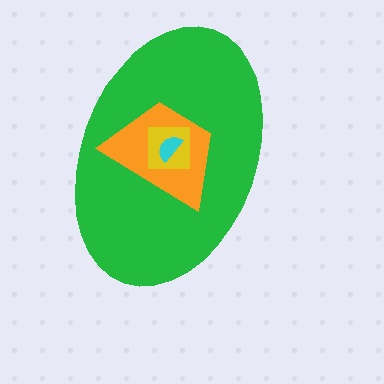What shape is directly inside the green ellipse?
The orange trapezoid.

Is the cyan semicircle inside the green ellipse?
Yes.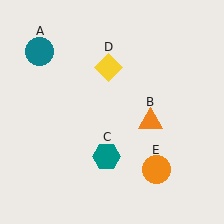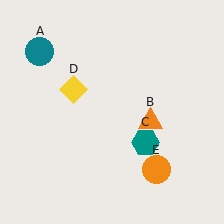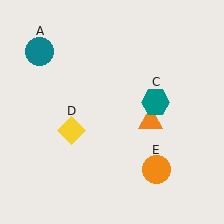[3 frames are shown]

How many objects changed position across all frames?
2 objects changed position: teal hexagon (object C), yellow diamond (object D).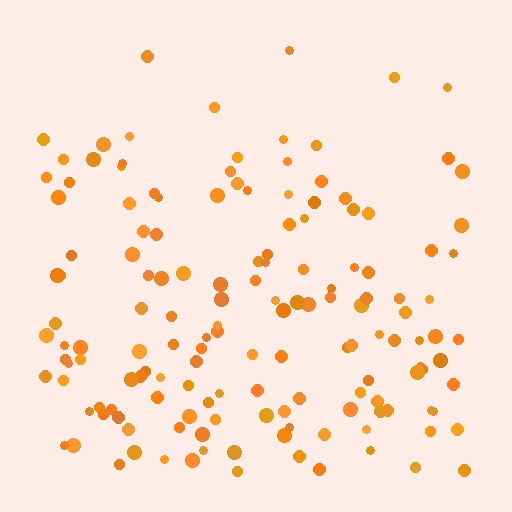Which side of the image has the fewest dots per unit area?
The top.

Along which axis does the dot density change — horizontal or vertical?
Vertical.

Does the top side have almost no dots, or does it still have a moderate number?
Still a moderate number, just noticeably fewer than the bottom.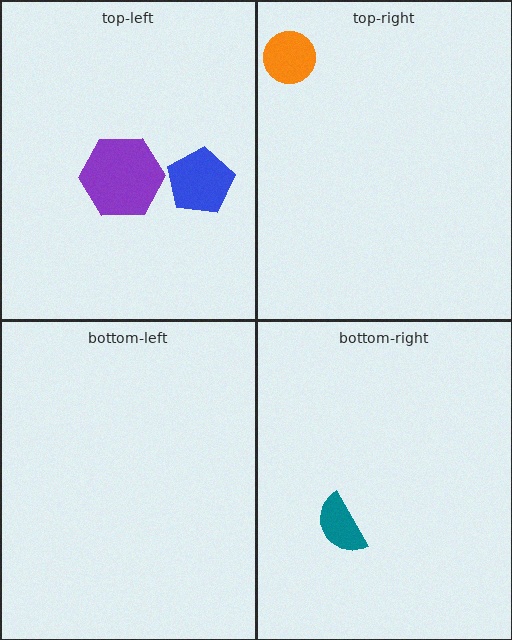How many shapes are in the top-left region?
2.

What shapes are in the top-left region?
The purple hexagon, the blue pentagon.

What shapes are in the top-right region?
The orange circle.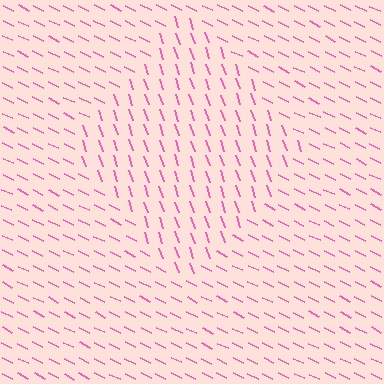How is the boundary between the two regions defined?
The boundary is defined purely by a change in line orientation (approximately 45 degrees difference). All lines are the same color and thickness.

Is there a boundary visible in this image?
Yes, there is a texture boundary formed by a change in line orientation.